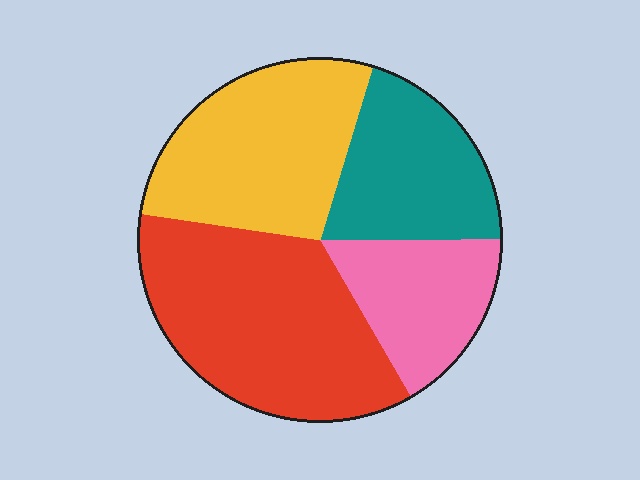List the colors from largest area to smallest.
From largest to smallest: red, yellow, teal, pink.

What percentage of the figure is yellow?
Yellow covers roughly 30% of the figure.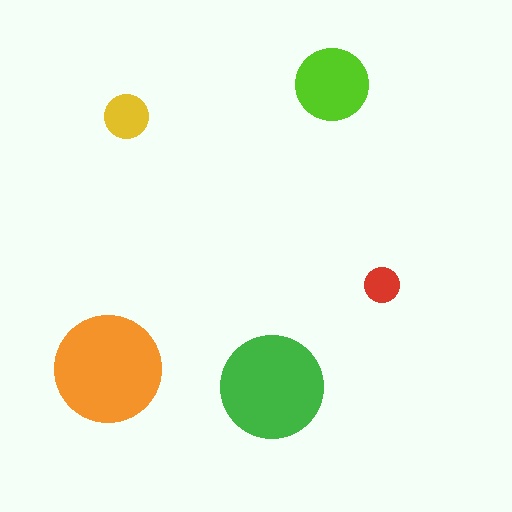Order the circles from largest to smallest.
the orange one, the green one, the lime one, the yellow one, the red one.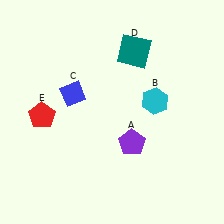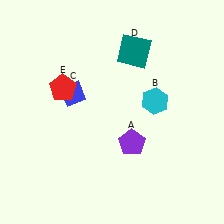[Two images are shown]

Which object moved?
The red pentagon (E) moved up.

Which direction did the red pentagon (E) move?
The red pentagon (E) moved up.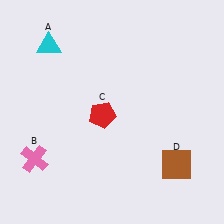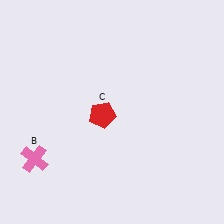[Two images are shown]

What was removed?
The cyan triangle (A), the brown square (D) were removed in Image 2.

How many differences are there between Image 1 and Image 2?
There are 2 differences between the two images.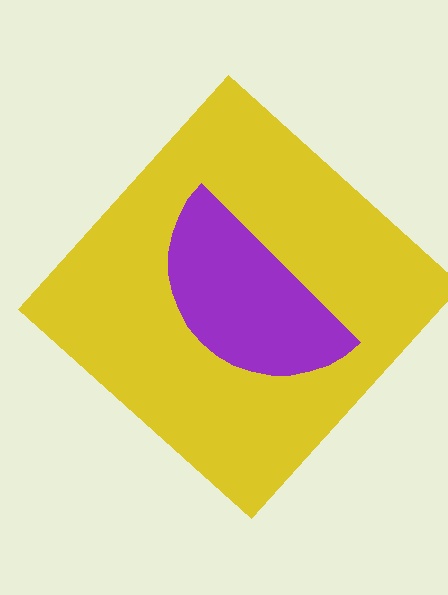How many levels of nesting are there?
2.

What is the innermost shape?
The purple semicircle.